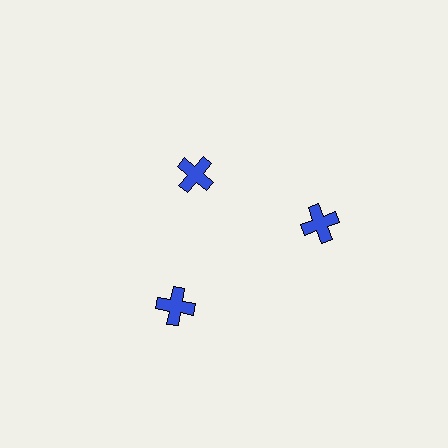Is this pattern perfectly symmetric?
No. The 3 blue crosses are arranged in a ring, but one element near the 11 o'clock position is pulled inward toward the center, breaking the 3-fold rotational symmetry.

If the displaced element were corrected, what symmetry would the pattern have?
It would have 3-fold rotational symmetry — the pattern would map onto itself every 120 degrees.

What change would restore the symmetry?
The symmetry would be restored by moving it outward, back onto the ring so that all 3 crosses sit at equal angles and equal distance from the center.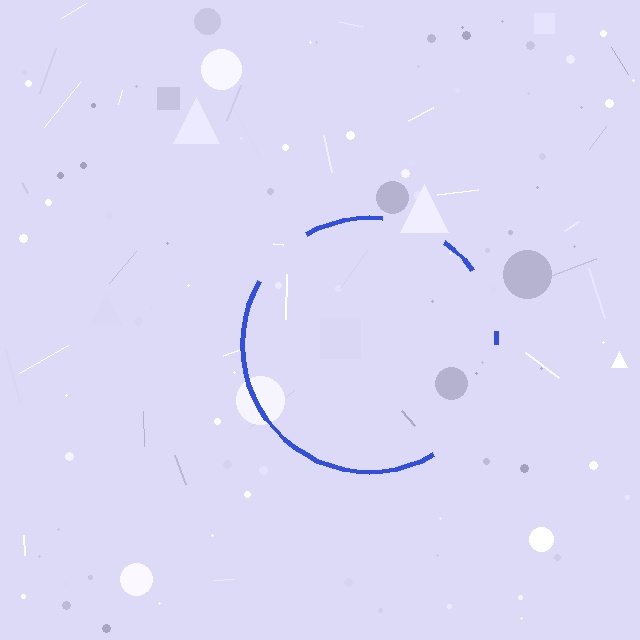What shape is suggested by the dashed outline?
The dashed outline suggests a circle.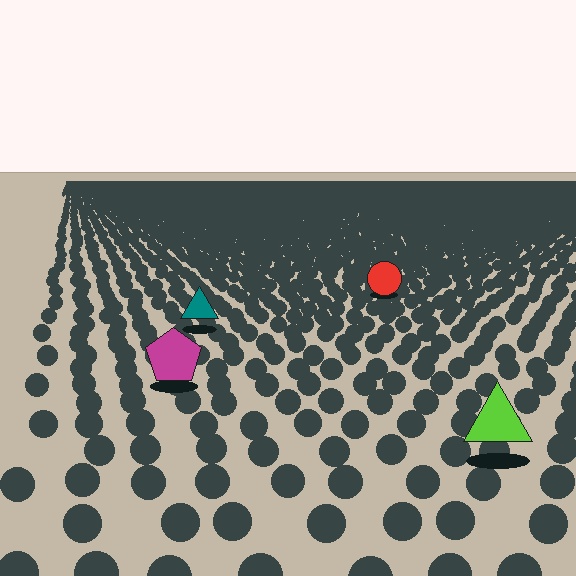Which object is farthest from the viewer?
The red circle is farthest from the viewer. It appears smaller and the ground texture around it is denser.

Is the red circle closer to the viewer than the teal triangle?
No. The teal triangle is closer — you can tell from the texture gradient: the ground texture is coarser near it.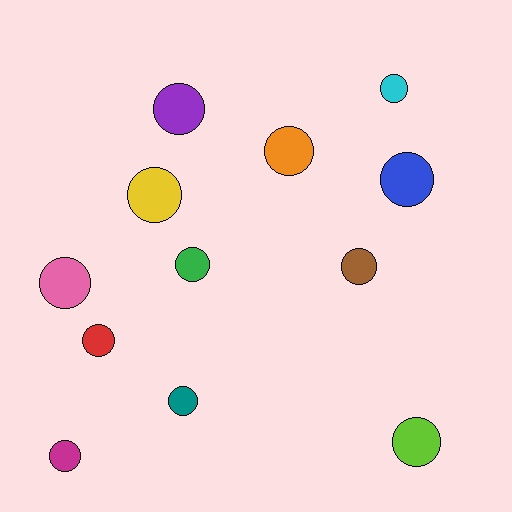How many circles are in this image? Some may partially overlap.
There are 12 circles.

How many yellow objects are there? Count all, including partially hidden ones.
There is 1 yellow object.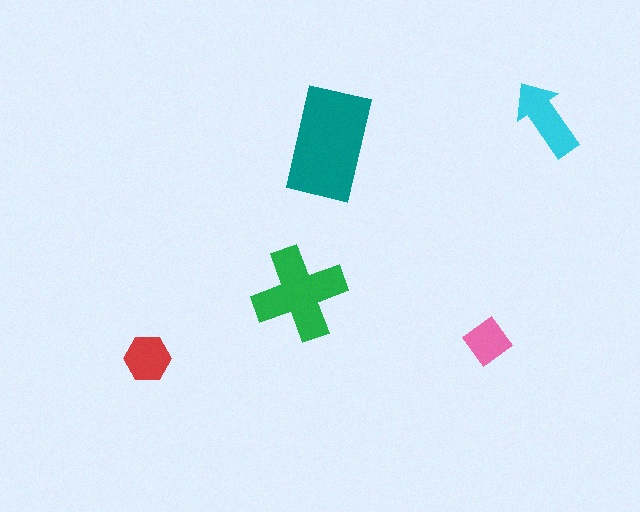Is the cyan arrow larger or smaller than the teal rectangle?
Smaller.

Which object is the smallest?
The pink diamond.